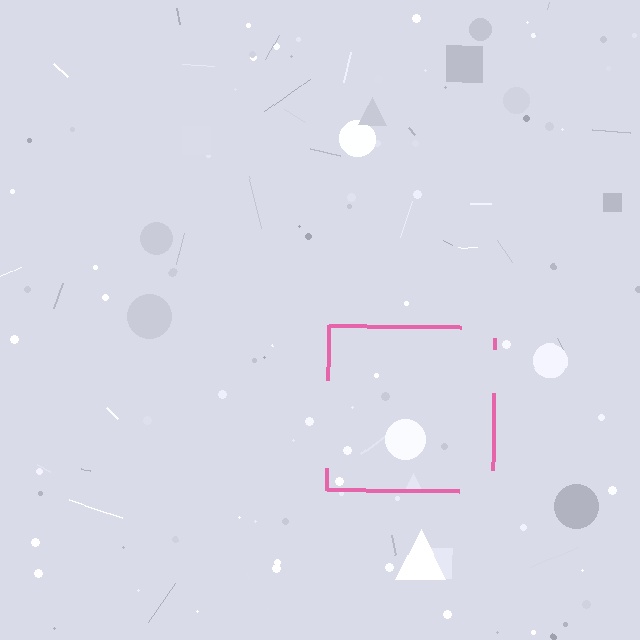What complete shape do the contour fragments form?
The contour fragments form a square.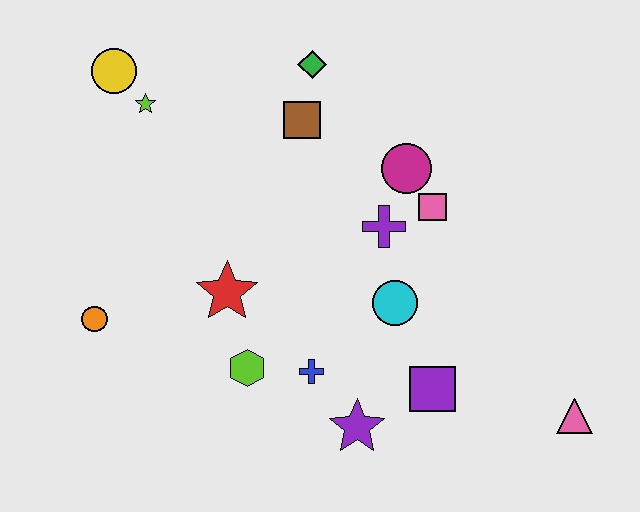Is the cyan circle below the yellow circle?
Yes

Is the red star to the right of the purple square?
No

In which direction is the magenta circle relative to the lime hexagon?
The magenta circle is above the lime hexagon.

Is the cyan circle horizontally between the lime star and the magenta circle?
Yes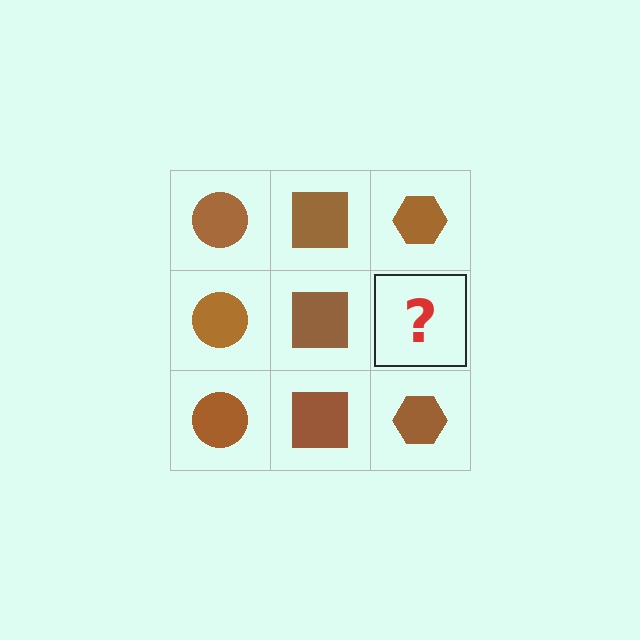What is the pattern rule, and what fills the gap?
The rule is that each column has a consistent shape. The gap should be filled with a brown hexagon.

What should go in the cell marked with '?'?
The missing cell should contain a brown hexagon.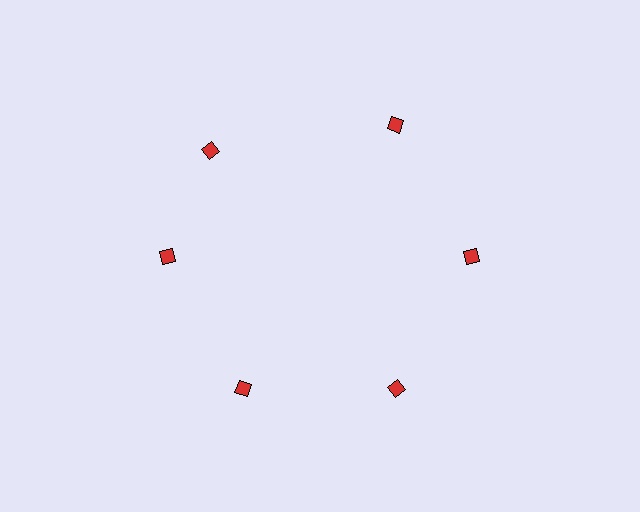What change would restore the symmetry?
The symmetry would be restored by rotating it back into even spacing with its neighbors so that all 6 diamonds sit at equal angles and equal distance from the center.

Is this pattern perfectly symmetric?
No. The 6 red diamonds are arranged in a ring, but one element near the 11 o'clock position is rotated out of alignment along the ring, breaking the 6-fold rotational symmetry.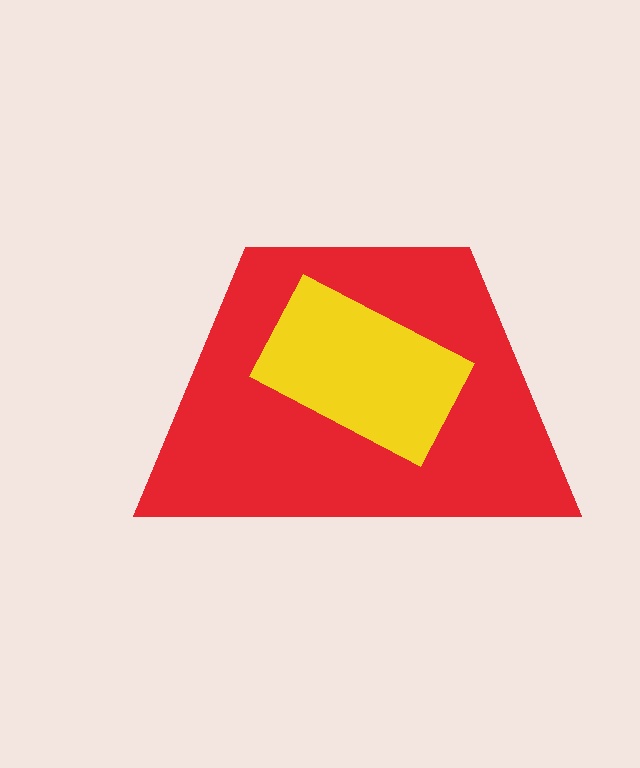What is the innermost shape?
The yellow rectangle.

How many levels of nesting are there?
2.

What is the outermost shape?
The red trapezoid.